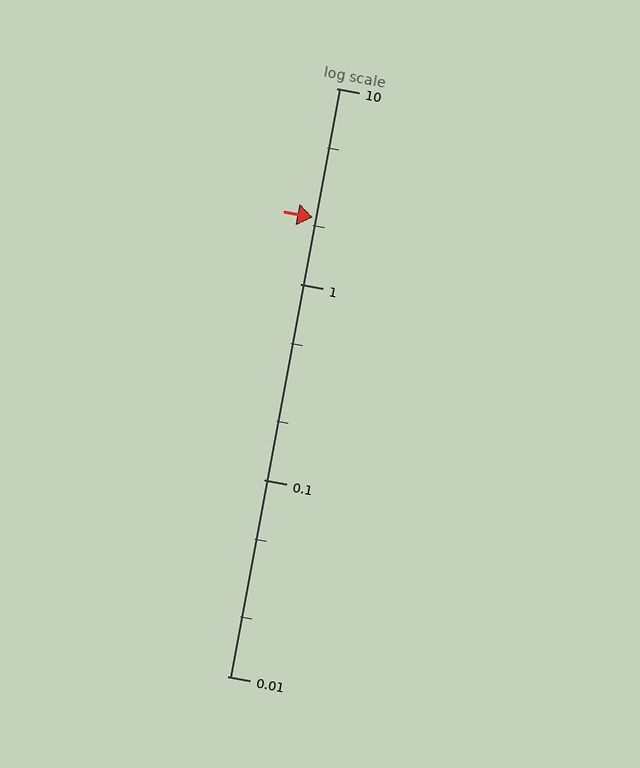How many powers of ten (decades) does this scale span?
The scale spans 3 decades, from 0.01 to 10.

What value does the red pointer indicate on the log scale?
The pointer indicates approximately 2.2.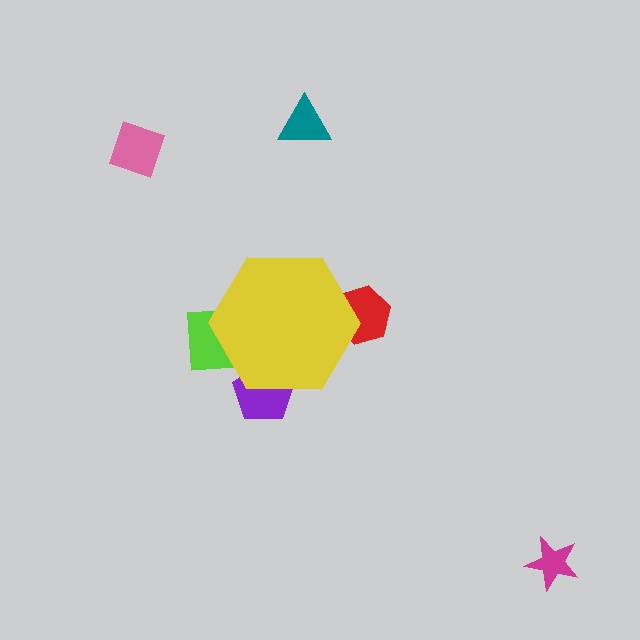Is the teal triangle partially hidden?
No, the teal triangle is fully visible.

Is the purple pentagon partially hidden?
Yes, the purple pentagon is partially hidden behind the yellow hexagon.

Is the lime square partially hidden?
Yes, the lime square is partially hidden behind the yellow hexagon.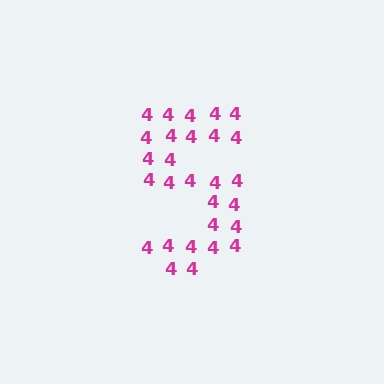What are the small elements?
The small elements are digit 4's.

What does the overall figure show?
The overall figure shows the digit 5.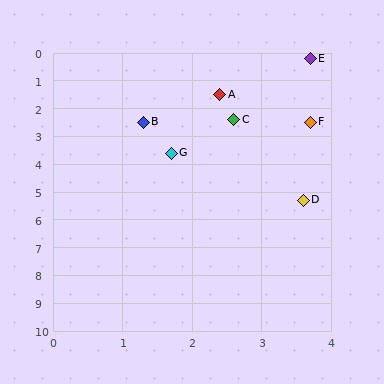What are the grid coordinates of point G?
Point G is at approximately (1.7, 3.6).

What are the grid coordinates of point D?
Point D is at approximately (3.6, 5.3).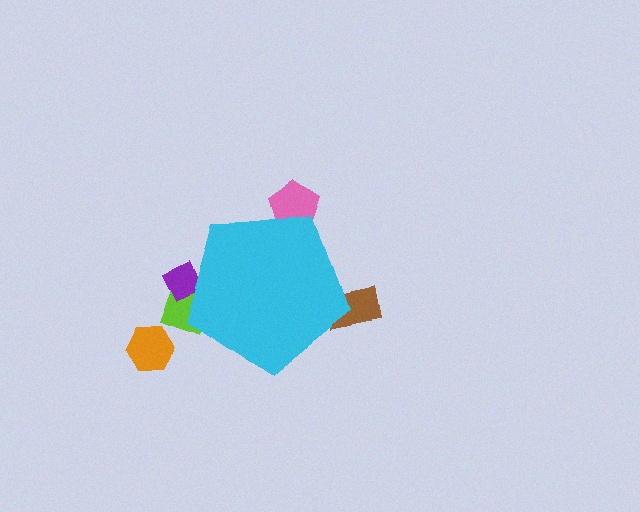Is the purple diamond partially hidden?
Yes, the purple diamond is partially hidden behind the cyan pentagon.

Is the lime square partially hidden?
Yes, the lime square is partially hidden behind the cyan pentagon.